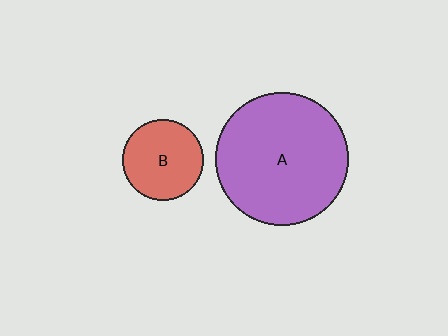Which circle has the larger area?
Circle A (purple).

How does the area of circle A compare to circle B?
Approximately 2.7 times.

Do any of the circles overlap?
No, none of the circles overlap.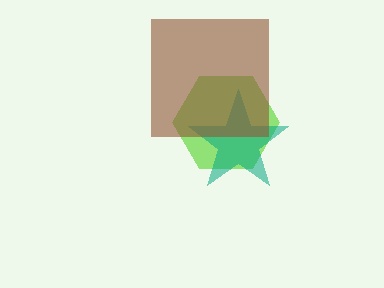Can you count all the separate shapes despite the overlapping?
Yes, there are 3 separate shapes.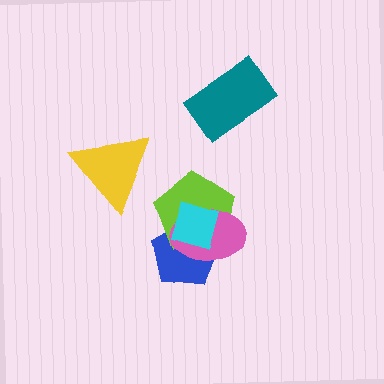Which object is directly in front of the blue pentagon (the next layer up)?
The lime pentagon is directly in front of the blue pentagon.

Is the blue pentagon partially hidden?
Yes, it is partially covered by another shape.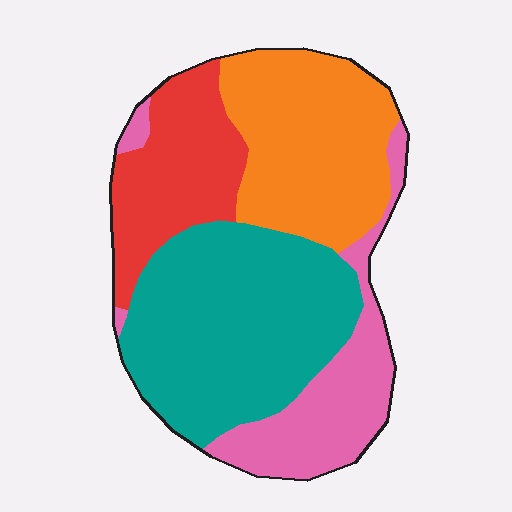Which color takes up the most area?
Teal, at roughly 35%.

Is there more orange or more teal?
Teal.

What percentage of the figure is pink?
Pink covers about 20% of the figure.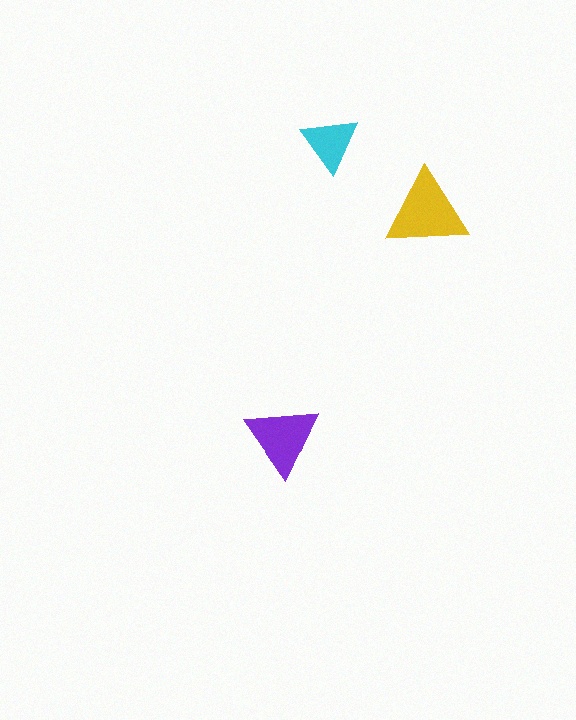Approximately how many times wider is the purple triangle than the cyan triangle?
About 1.5 times wider.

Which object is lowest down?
The purple triangle is bottommost.